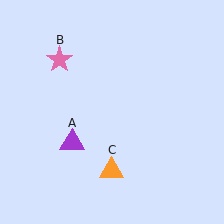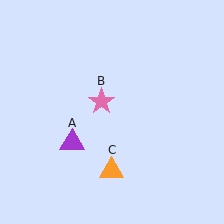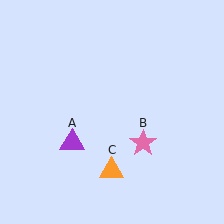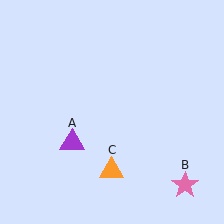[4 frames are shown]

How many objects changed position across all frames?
1 object changed position: pink star (object B).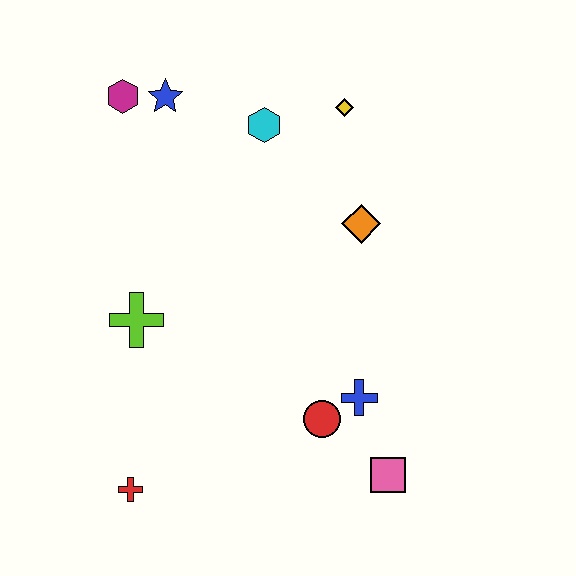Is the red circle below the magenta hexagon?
Yes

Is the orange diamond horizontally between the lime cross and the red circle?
No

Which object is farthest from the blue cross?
The magenta hexagon is farthest from the blue cross.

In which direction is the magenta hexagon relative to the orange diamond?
The magenta hexagon is to the left of the orange diamond.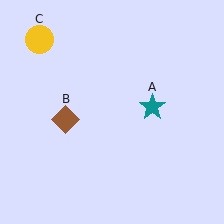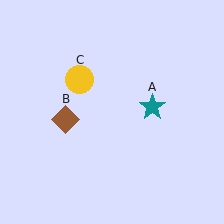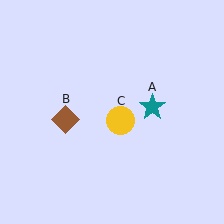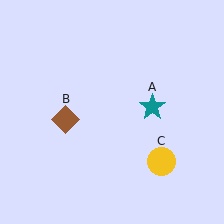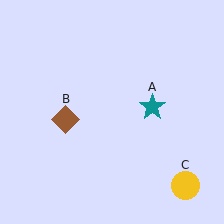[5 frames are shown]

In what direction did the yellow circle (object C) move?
The yellow circle (object C) moved down and to the right.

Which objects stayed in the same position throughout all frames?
Teal star (object A) and brown diamond (object B) remained stationary.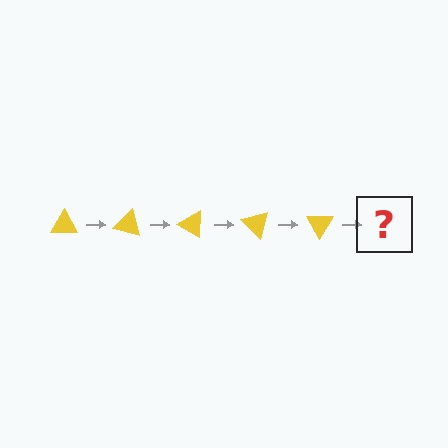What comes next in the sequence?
The next element should be a yellow triangle rotated 75 degrees.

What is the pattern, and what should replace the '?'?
The pattern is that the triangle rotates 15 degrees each step. The '?' should be a yellow triangle rotated 75 degrees.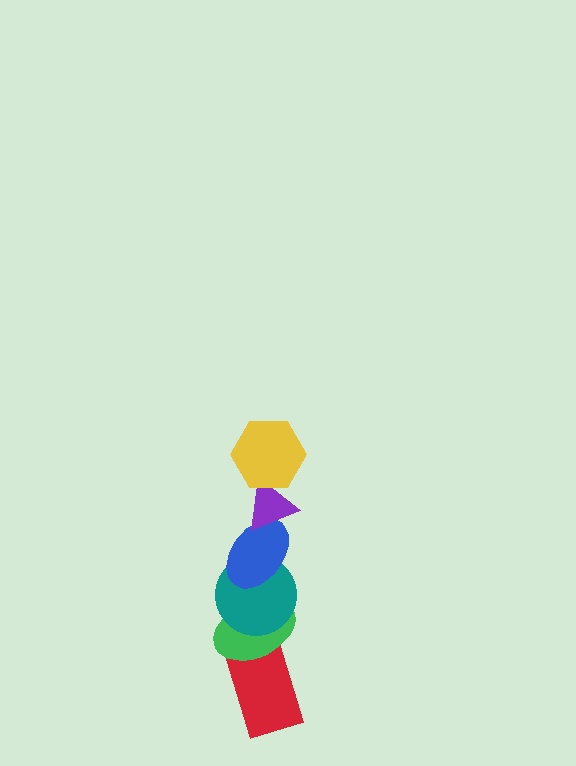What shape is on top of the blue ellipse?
The purple triangle is on top of the blue ellipse.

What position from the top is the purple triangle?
The purple triangle is 2nd from the top.